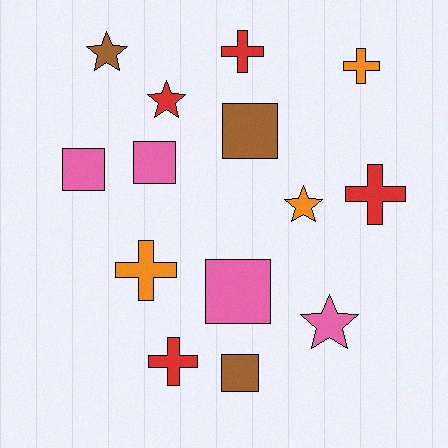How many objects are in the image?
There are 14 objects.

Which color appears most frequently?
Red, with 4 objects.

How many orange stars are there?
There is 1 orange star.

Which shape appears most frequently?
Square, with 5 objects.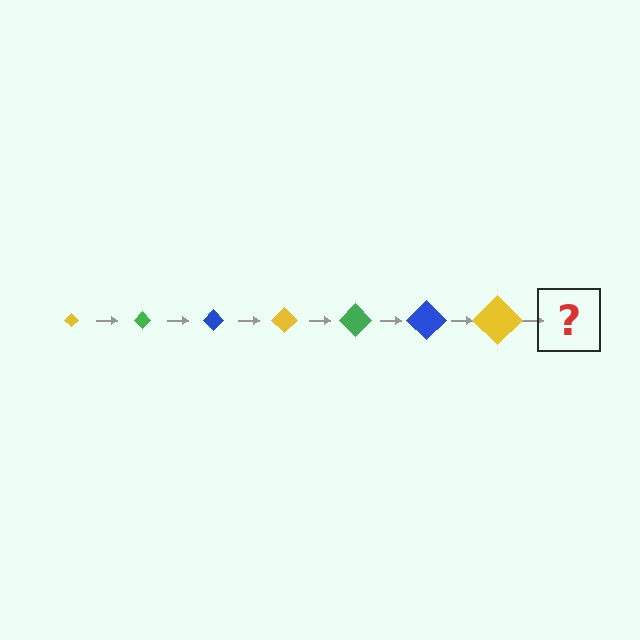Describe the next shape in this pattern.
It should be a green diamond, larger than the previous one.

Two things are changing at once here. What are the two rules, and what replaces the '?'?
The two rules are that the diamond grows larger each step and the color cycles through yellow, green, and blue. The '?' should be a green diamond, larger than the previous one.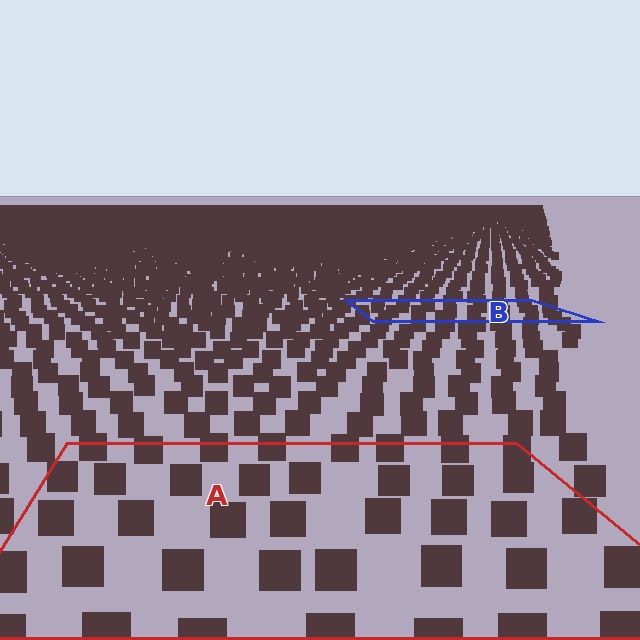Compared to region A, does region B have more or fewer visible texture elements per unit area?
Region B has more texture elements per unit area — they are packed more densely because it is farther away.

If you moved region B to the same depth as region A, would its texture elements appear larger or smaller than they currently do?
They would appear larger. At a closer depth, the same texture elements are projected at a bigger on-screen size.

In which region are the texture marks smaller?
The texture marks are smaller in region B, because it is farther away.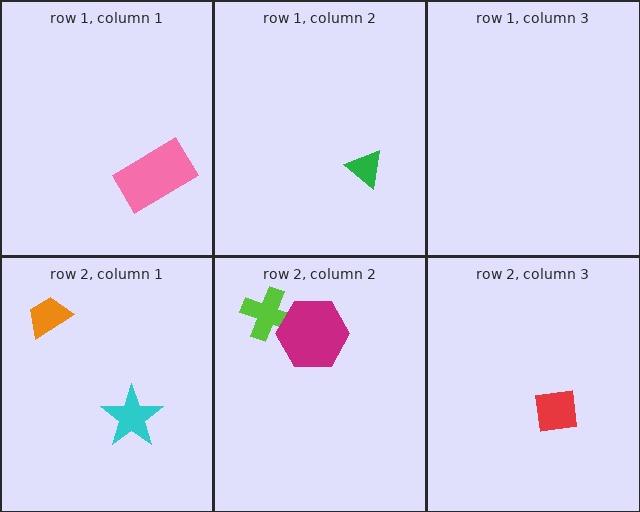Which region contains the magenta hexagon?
The row 2, column 2 region.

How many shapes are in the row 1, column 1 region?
1.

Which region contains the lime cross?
The row 2, column 2 region.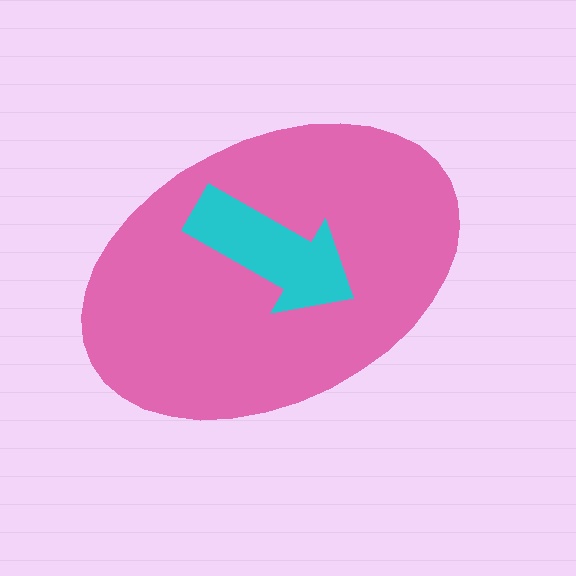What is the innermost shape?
The cyan arrow.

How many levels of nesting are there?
2.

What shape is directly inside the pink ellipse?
The cyan arrow.